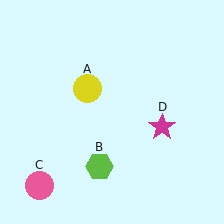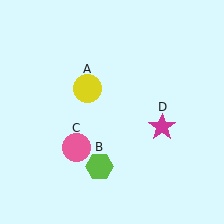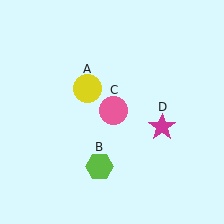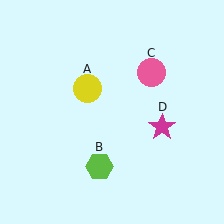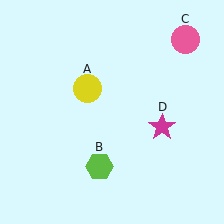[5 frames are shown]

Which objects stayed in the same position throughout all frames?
Yellow circle (object A) and lime hexagon (object B) and magenta star (object D) remained stationary.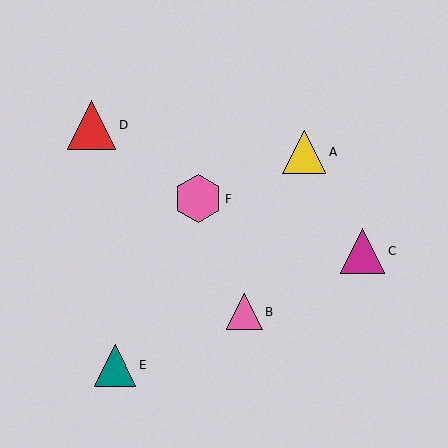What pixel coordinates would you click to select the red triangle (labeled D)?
Click at (92, 125) to select the red triangle D.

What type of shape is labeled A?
Shape A is a yellow triangle.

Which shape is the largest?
The red triangle (labeled D) is the largest.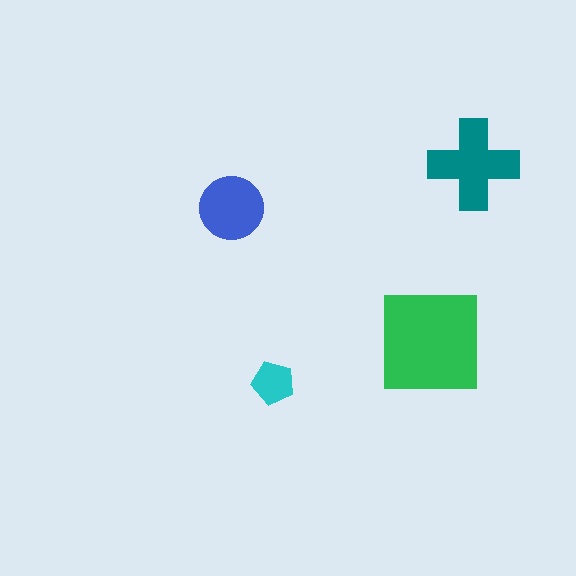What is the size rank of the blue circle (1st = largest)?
3rd.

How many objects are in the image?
There are 4 objects in the image.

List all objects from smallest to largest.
The cyan pentagon, the blue circle, the teal cross, the green square.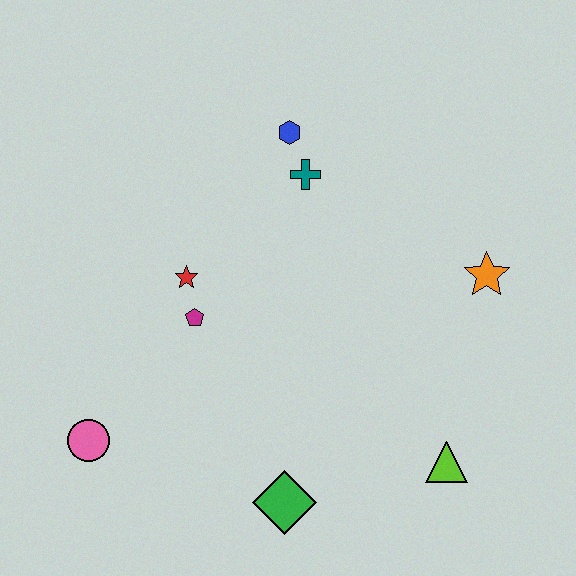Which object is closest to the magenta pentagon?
The red star is closest to the magenta pentagon.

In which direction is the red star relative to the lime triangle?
The red star is to the left of the lime triangle.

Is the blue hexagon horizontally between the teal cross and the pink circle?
Yes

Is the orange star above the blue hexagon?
No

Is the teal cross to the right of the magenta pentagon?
Yes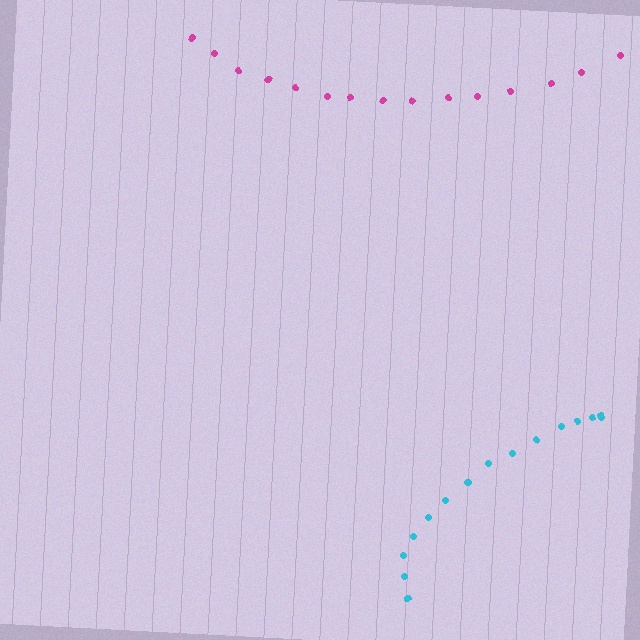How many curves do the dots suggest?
There are 2 distinct paths.